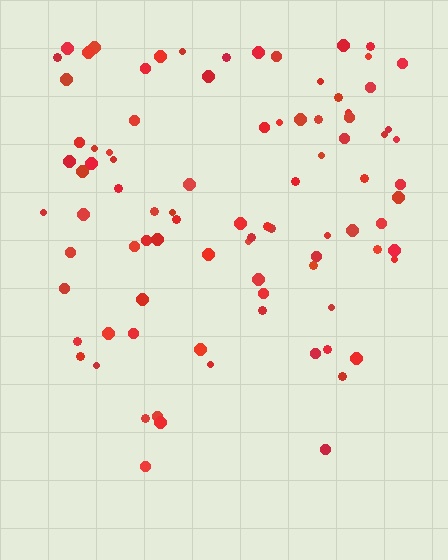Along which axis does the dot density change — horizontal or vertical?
Vertical.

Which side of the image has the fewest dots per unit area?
The bottom.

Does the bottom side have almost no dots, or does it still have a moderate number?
Still a moderate number, just noticeably fewer than the top.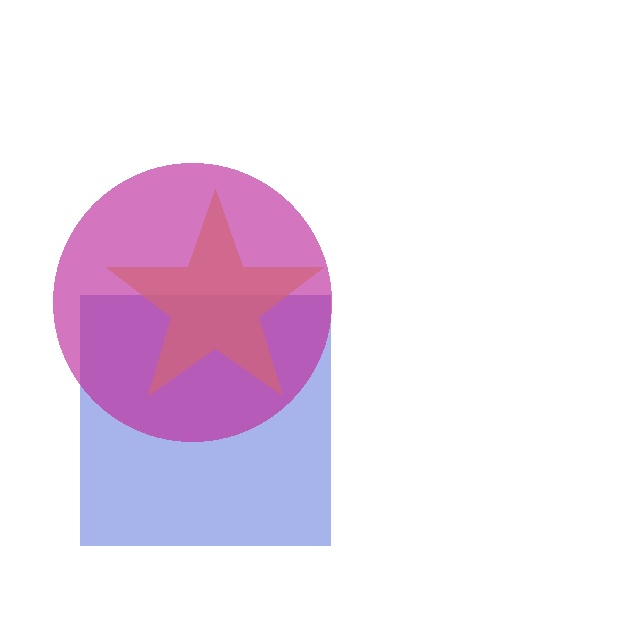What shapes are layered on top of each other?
The layered shapes are: a blue square, a yellow star, a magenta circle.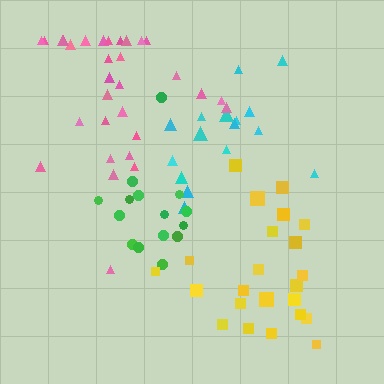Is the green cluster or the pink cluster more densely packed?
Green.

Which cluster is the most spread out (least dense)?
Cyan.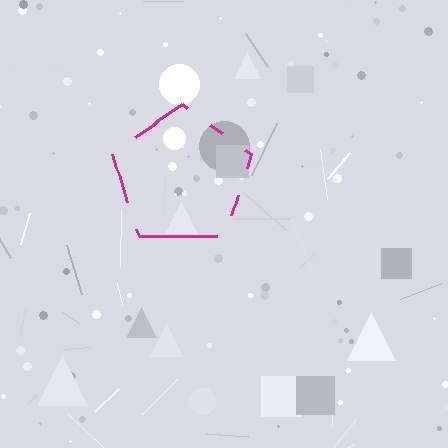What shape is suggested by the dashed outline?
The dashed outline suggests a pentagon.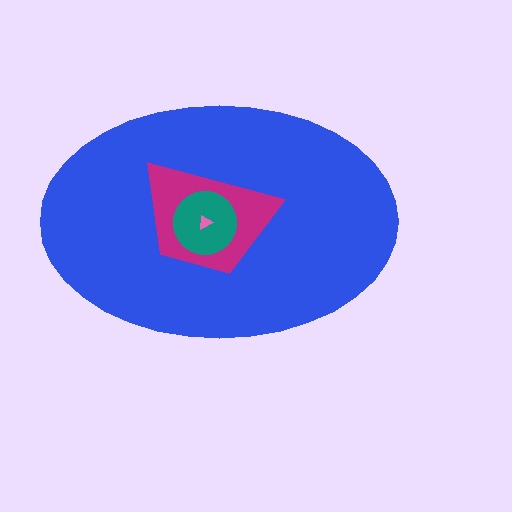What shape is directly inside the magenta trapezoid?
The teal circle.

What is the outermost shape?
The blue ellipse.